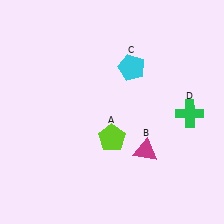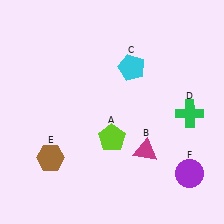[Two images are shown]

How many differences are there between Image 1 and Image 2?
There are 2 differences between the two images.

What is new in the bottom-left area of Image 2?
A brown hexagon (E) was added in the bottom-left area of Image 2.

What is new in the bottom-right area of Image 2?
A purple circle (F) was added in the bottom-right area of Image 2.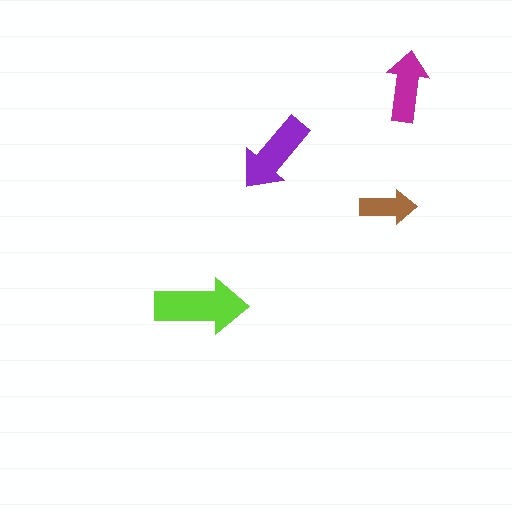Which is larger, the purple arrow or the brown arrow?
The purple one.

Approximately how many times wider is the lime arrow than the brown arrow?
About 1.5 times wider.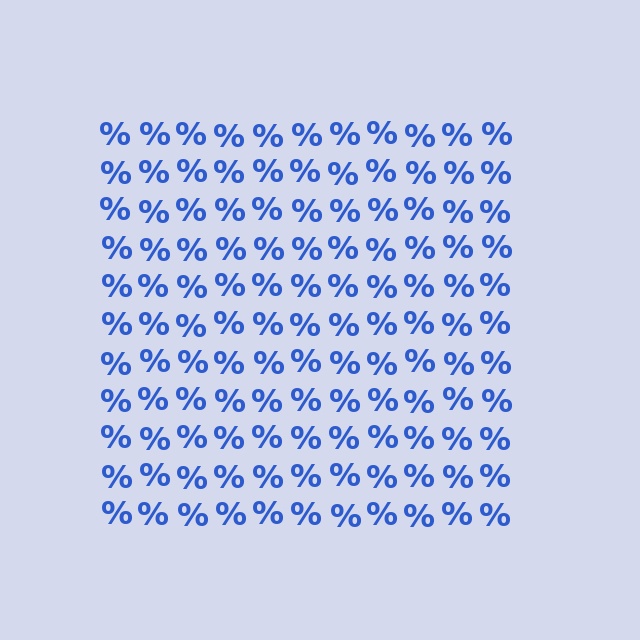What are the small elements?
The small elements are percent signs.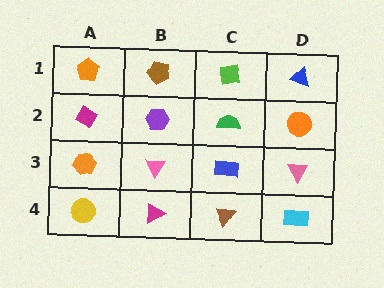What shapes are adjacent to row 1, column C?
A green semicircle (row 2, column C), a brown pentagon (row 1, column B), a blue triangle (row 1, column D).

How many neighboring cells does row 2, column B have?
4.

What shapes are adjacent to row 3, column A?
A magenta diamond (row 2, column A), a yellow circle (row 4, column A), a pink triangle (row 3, column B).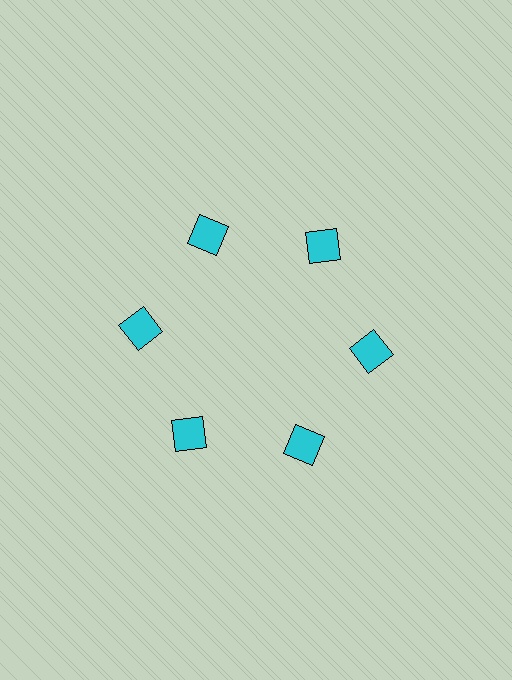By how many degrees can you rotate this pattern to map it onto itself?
The pattern maps onto itself every 60 degrees of rotation.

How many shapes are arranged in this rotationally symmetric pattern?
There are 6 shapes, arranged in 6 groups of 1.